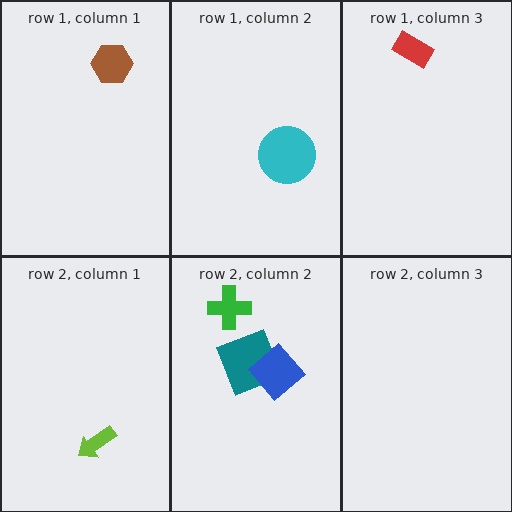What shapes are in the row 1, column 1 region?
The brown hexagon.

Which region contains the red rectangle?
The row 1, column 3 region.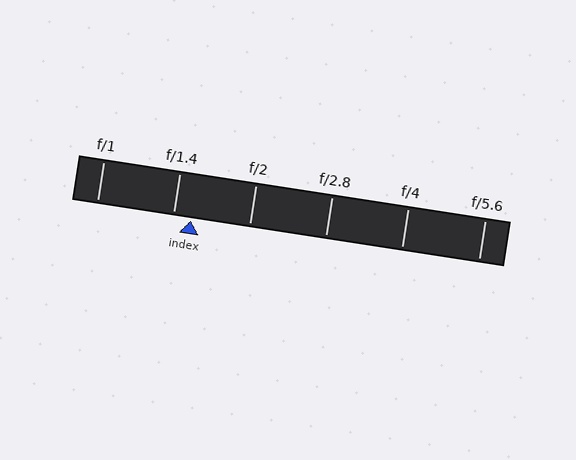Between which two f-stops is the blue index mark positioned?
The index mark is between f/1.4 and f/2.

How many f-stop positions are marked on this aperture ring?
There are 6 f-stop positions marked.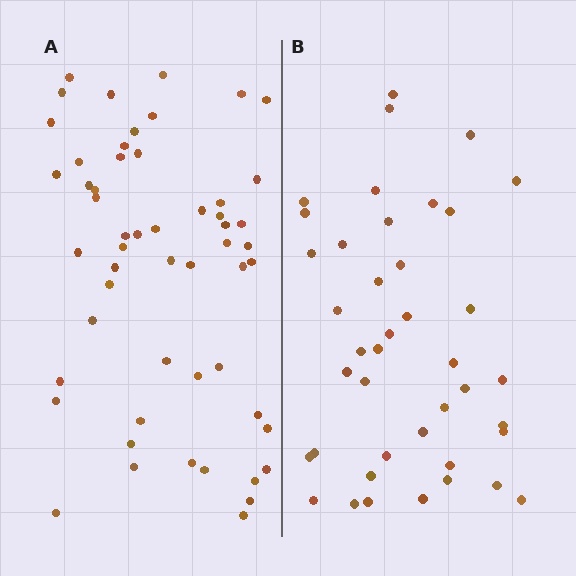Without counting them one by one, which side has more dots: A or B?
Region A (the left region) has more dots.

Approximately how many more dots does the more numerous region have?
Region A has approximately 15 more dots than region B.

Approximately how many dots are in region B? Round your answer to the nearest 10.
About 40 dots. (The exact count is 41, which rounds to 40.)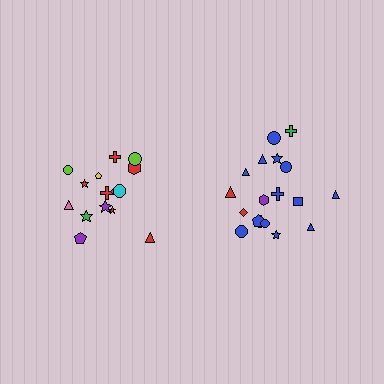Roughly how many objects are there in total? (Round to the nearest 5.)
Roughly 35 objects in total.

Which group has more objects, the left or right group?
The right group.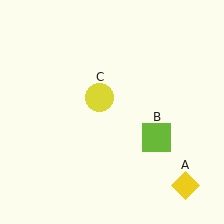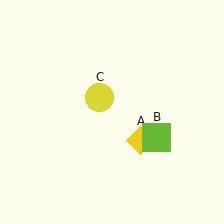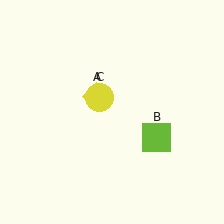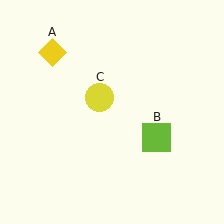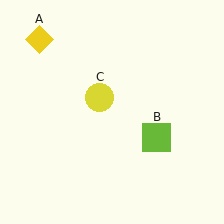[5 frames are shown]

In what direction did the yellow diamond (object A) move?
The yellow diamond (object A) moved up and to the left.